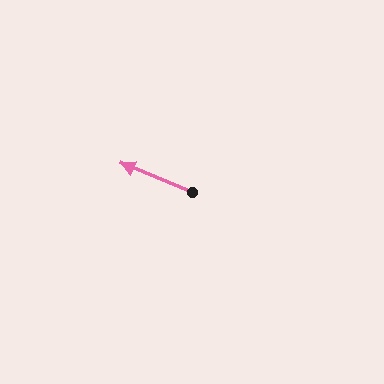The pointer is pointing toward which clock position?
Roughly 10 o'clock.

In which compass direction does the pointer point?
West.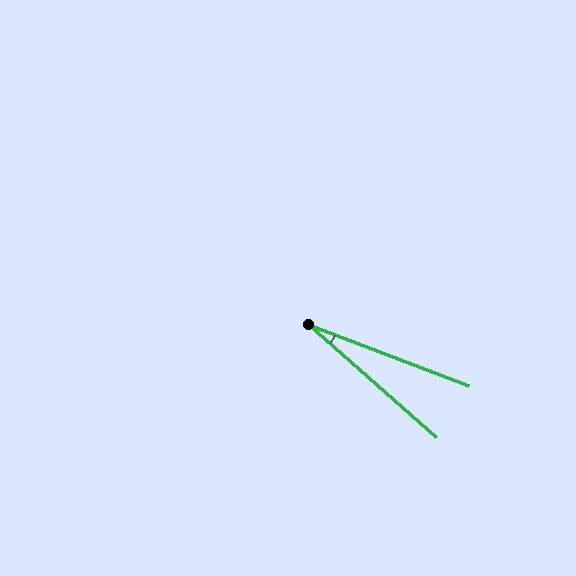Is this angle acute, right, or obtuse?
It is acute.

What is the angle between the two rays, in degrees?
Approximately 20 degrees.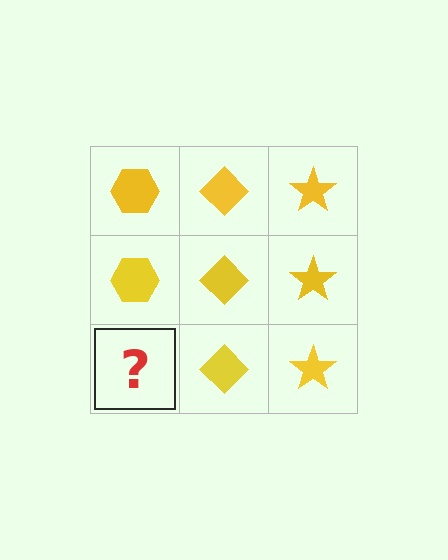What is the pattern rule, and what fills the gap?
The rule is that each column has a consistent shape. The gap should be filled with a yellow hexagon.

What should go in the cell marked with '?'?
The missing cell should contain a yellow hexagon.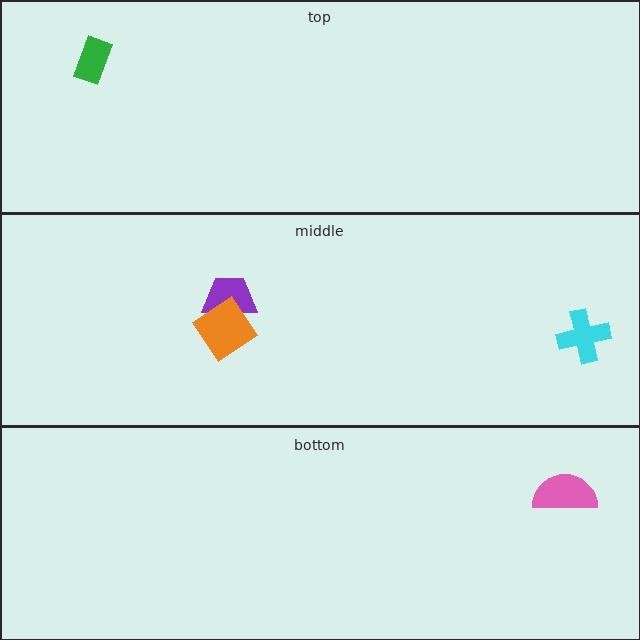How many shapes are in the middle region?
3.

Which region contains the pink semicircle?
The bottom region.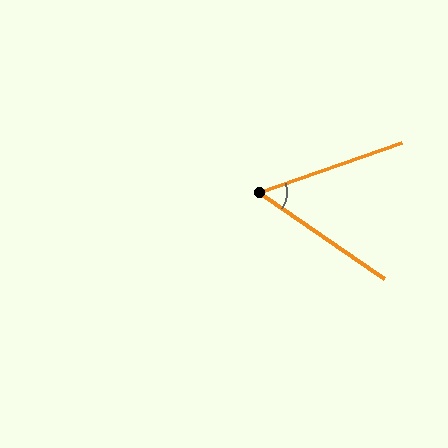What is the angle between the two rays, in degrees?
Approximately 54 degrees.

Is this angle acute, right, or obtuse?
It is acute.